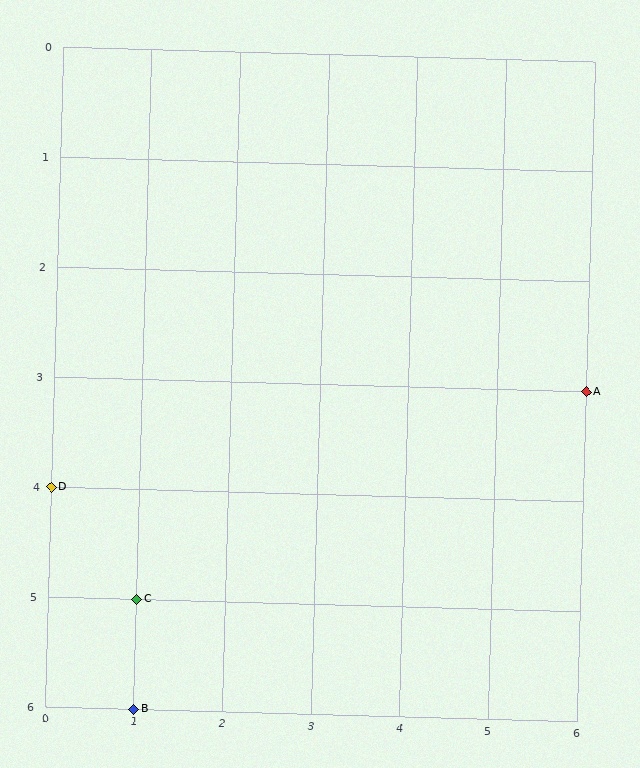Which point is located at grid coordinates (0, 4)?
Point D is at (0, 4).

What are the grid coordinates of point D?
Point D is at grid coordinates (0, 4).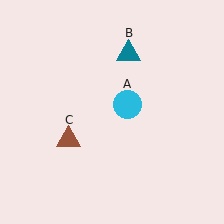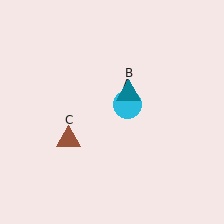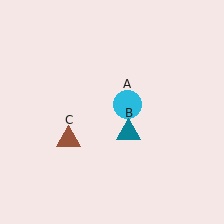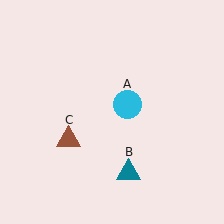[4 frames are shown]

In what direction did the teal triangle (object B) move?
The teal triangle (object B) moved down.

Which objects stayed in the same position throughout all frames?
Cyan circle (object A) and brown triangle (object C) remained stationary.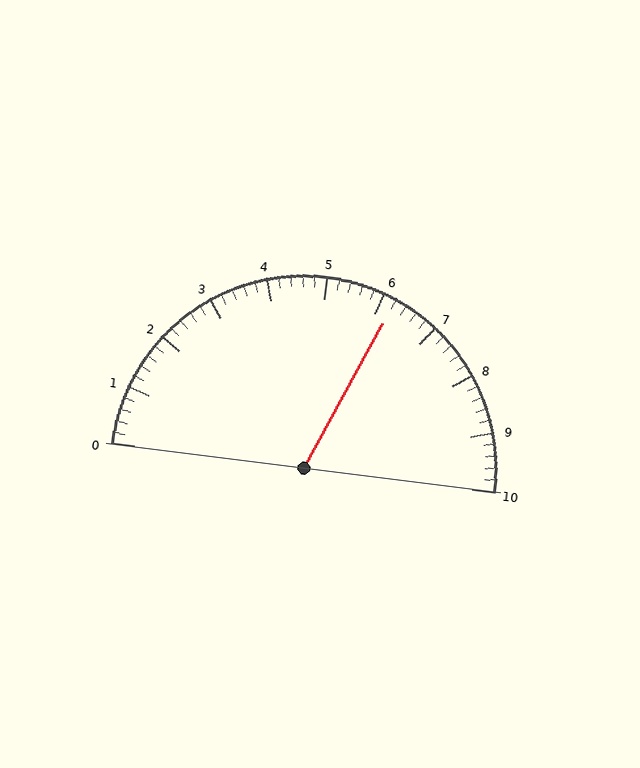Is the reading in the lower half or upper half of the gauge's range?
The reading is in the upper half of the range (0 to 10).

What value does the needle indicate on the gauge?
The needle indicates approximately 6.2.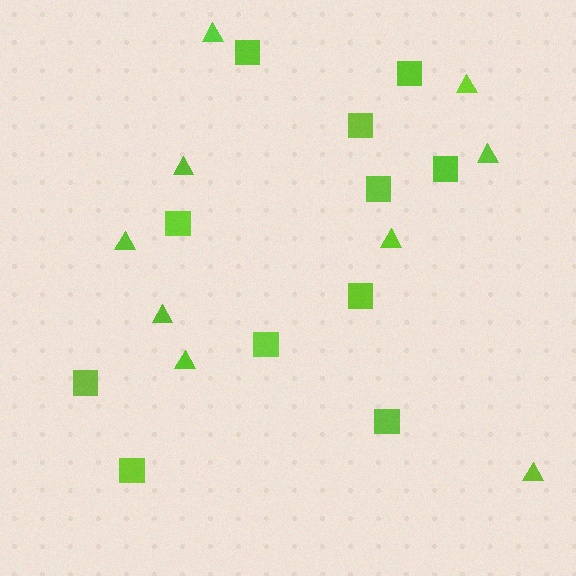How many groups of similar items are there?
There are 2 groups: one group of triangles (9) and one group of squares (11).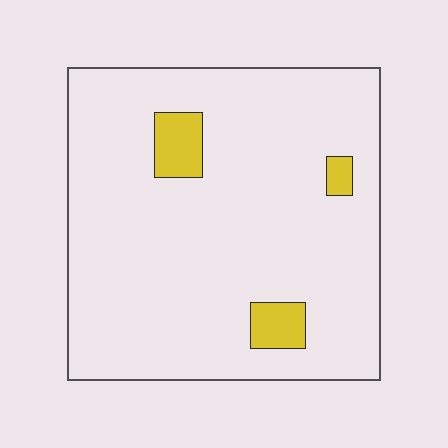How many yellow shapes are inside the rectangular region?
3.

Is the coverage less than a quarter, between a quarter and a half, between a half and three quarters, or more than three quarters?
Less than a quarter.